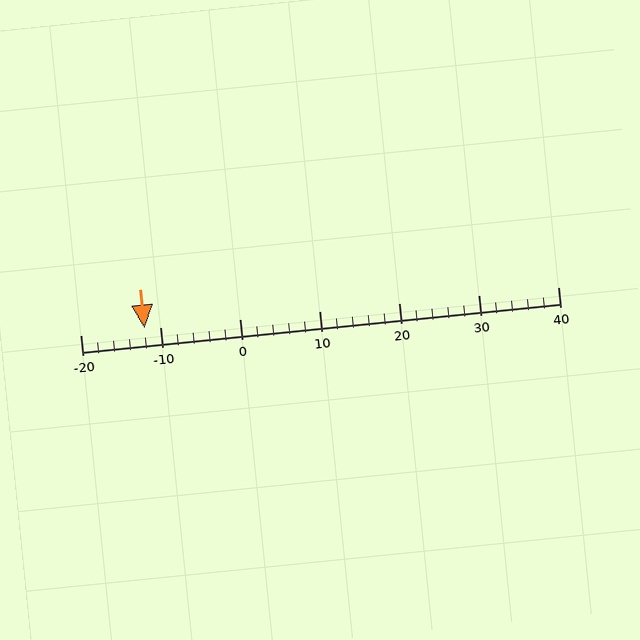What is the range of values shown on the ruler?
The ruler shows values from -20 to 40.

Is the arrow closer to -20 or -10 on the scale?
The arrow is closer to -10.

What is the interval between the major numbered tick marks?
The major tick marks are spaced 10 units apart.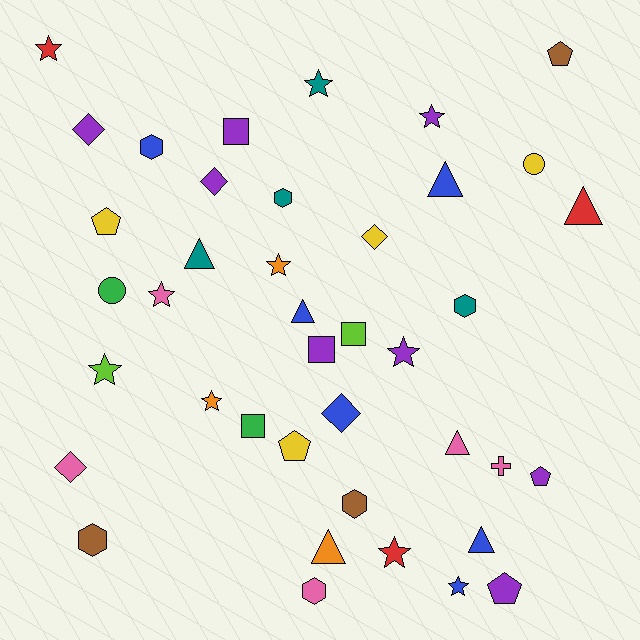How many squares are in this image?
There are 4 squares.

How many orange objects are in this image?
There are 3 orange objects.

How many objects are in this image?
There are 40 objects.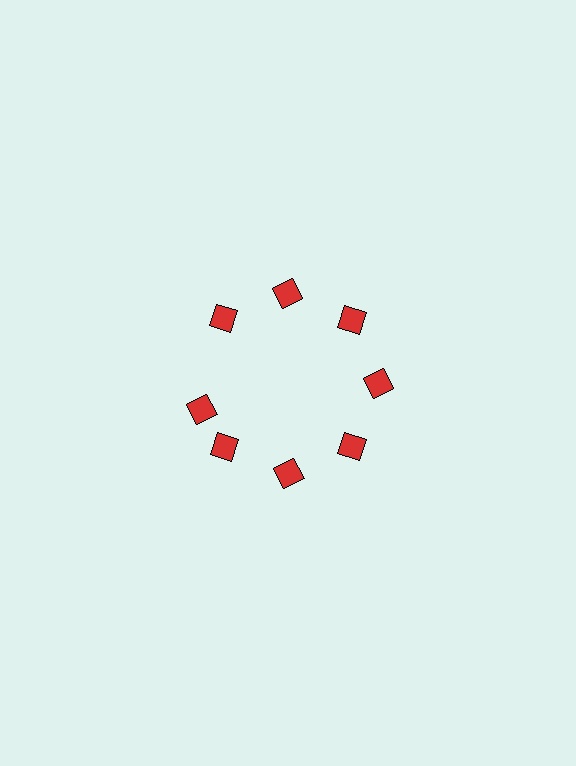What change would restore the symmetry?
The symmetry would be restored by rotating it back into even spacing with its neighbors so that all 8 diamonds sit at equal angles and equal distance from the center.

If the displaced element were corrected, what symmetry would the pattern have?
It would have 8-fold rotational symmetry — the pattern would map onto itself every 45 degrees.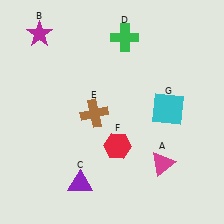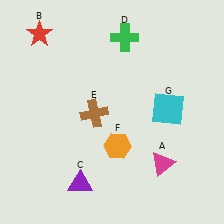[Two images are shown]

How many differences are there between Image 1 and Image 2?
There are 2 differences between the two images.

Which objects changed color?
B changed from magenta to red. F changed from red to orange.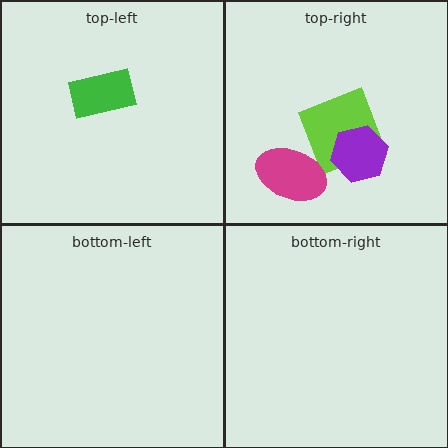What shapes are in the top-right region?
The lime square, the purple hexagon, the magenta ellipse.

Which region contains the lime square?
The top-right region.